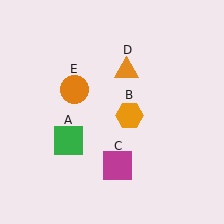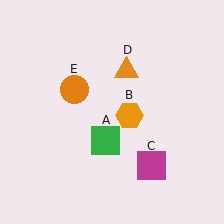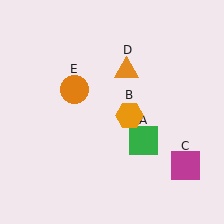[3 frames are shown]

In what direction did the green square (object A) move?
The green square (object A) moved right.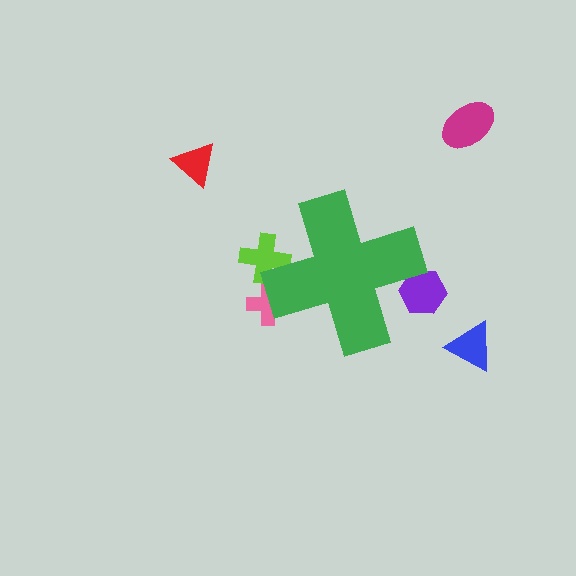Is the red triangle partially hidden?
No, the red triangle is fully visible.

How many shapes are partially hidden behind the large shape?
3 shapes are partially hidden.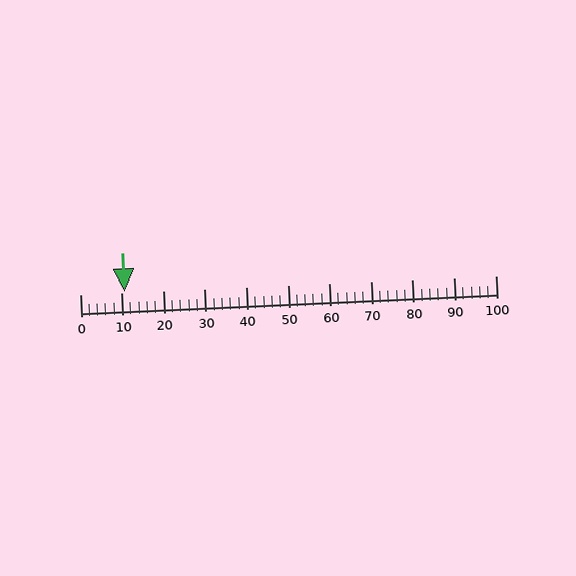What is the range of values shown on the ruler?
The ruler shows values from 0 to 100.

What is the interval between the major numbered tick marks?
The major tick marks are spaced 10 units apart.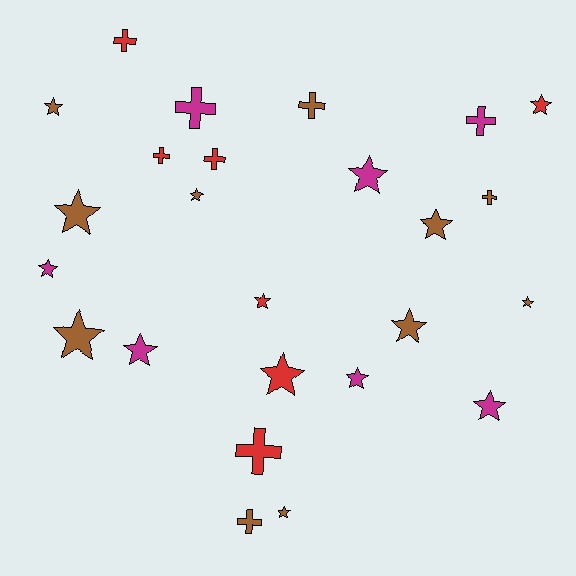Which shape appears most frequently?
Star, with 16 objects.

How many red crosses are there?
There are 4 red crosses.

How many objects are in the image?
There are 25 objects.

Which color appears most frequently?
Brown, with 11 objects.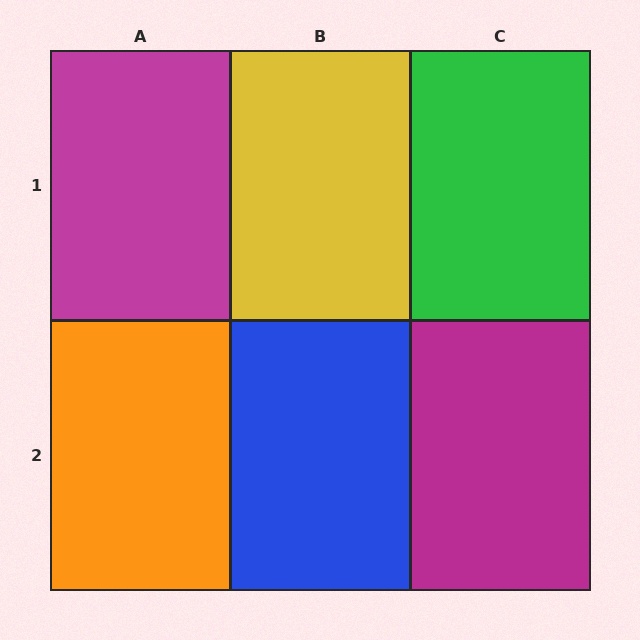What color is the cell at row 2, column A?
Orange.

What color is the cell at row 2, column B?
Blue.